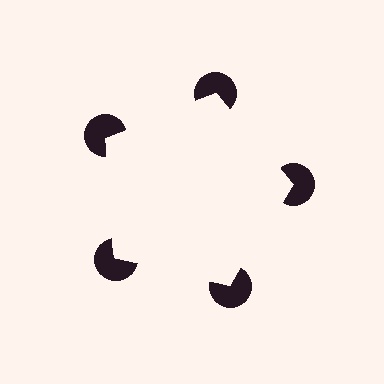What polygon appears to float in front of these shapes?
An illusory pentagon — its edges are inferred from the aligned wedge cuts in the pac-man discs, not physically drawn.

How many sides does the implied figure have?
5 sides.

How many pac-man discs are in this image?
There are 5 — one at each vertex of the illusory pentagon.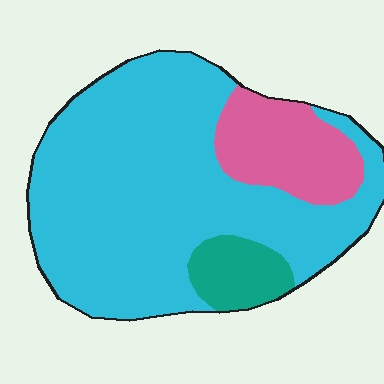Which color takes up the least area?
Teal, at roughly 10%.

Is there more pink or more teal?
Pink.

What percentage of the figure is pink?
Pink takes up about one sixth (1/6) of the figure.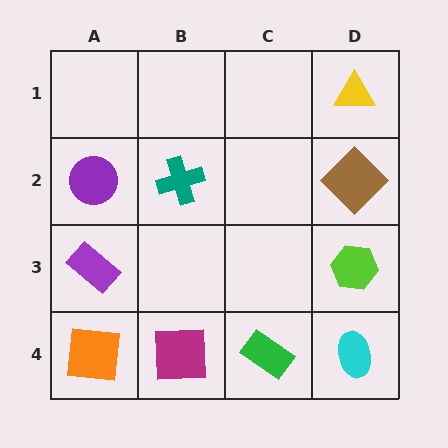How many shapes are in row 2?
3 shapes.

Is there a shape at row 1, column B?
No, that cell is empty.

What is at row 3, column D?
A lime hexagon.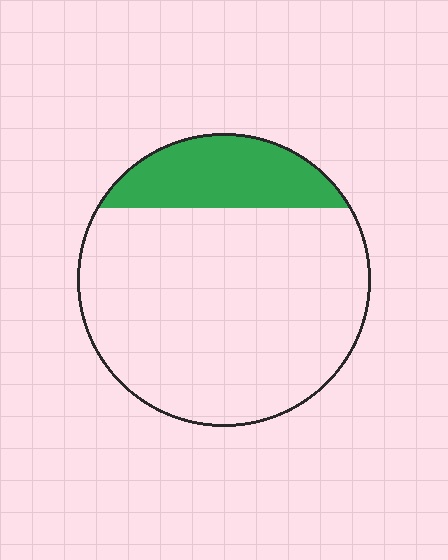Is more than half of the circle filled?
No.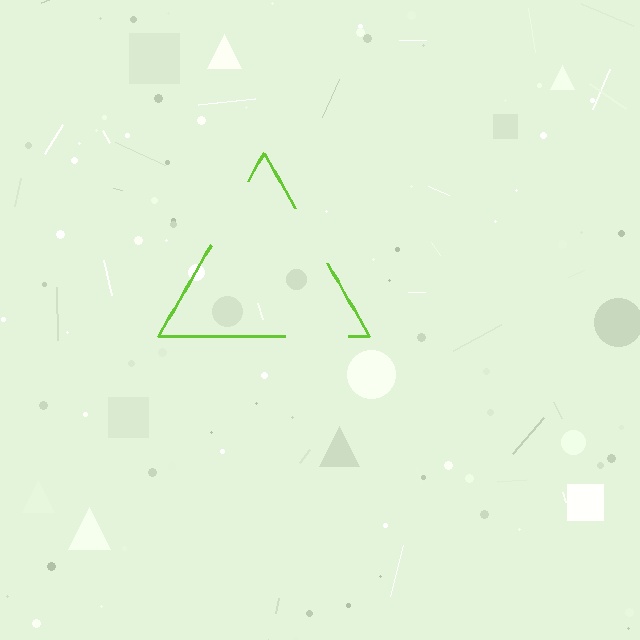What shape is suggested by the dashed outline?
The dashed outline suggests a triangle.